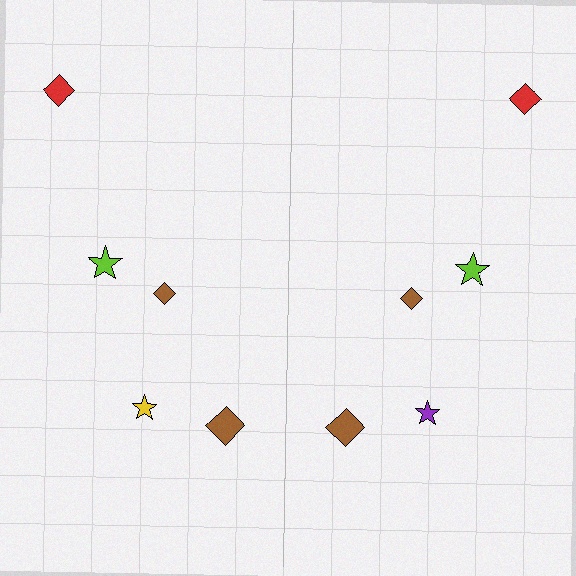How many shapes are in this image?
There are 10 shapes in this image.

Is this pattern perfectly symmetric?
No, the pattern is not perfectly symmetric. The purple star on the right side breaks the symmetry — its mirror counterpart is yellow.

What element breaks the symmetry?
The purple star on the right side breaks the symmetry — its mirror counterpart is yellow.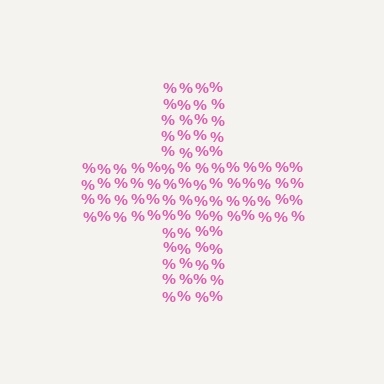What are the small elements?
The small elements are percent signs.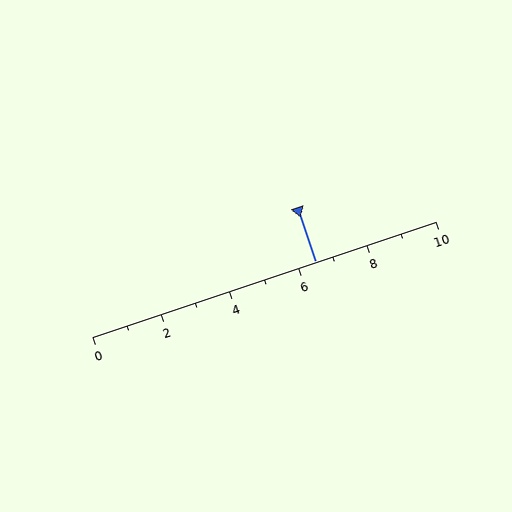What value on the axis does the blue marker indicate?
The marker indicates approximately 6.5.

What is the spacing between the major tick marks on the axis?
The major ticks are spaced 2 apart.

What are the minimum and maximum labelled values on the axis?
The axis runs from 0 to 10.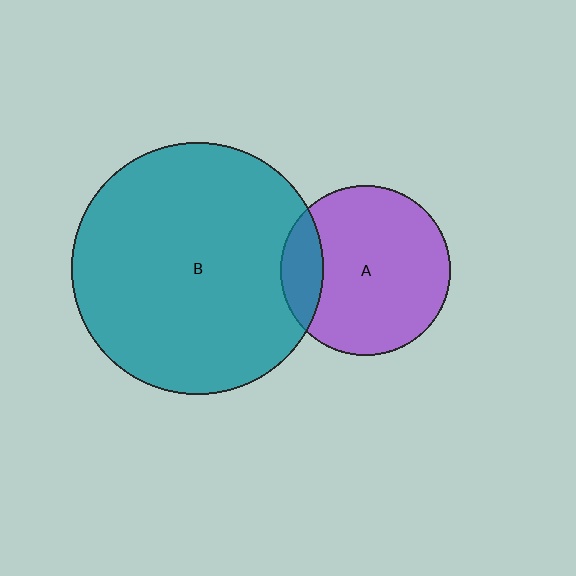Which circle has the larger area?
Circle B (teal).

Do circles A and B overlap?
Yes.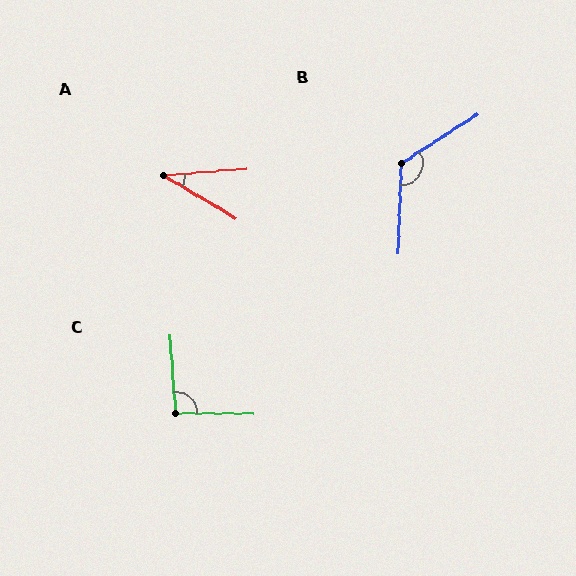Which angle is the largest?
B, at approximately 124 degrees.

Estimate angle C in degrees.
Approximately 94 degrees.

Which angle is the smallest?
A, at approximately 35 degrees.